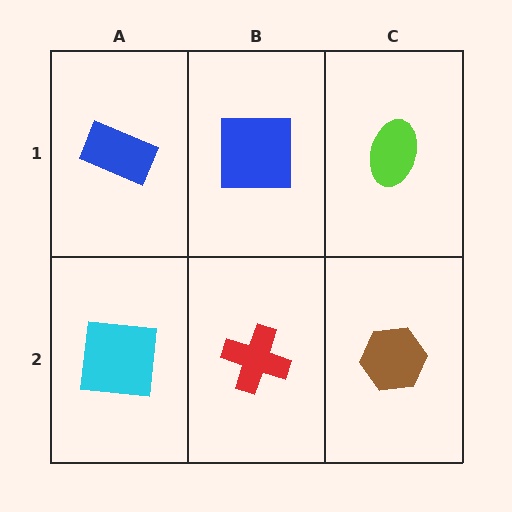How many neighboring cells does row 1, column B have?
3.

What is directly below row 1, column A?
A cyan square.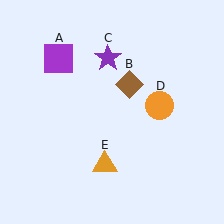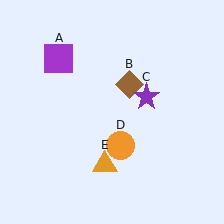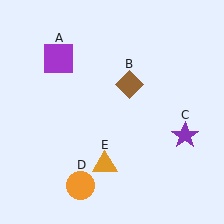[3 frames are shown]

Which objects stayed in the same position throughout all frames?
Purple square (object A) and brown diamond (object B) and orange triangle (object E) remained stationary.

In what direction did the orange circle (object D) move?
The orange circle (object D) moved down and to the left.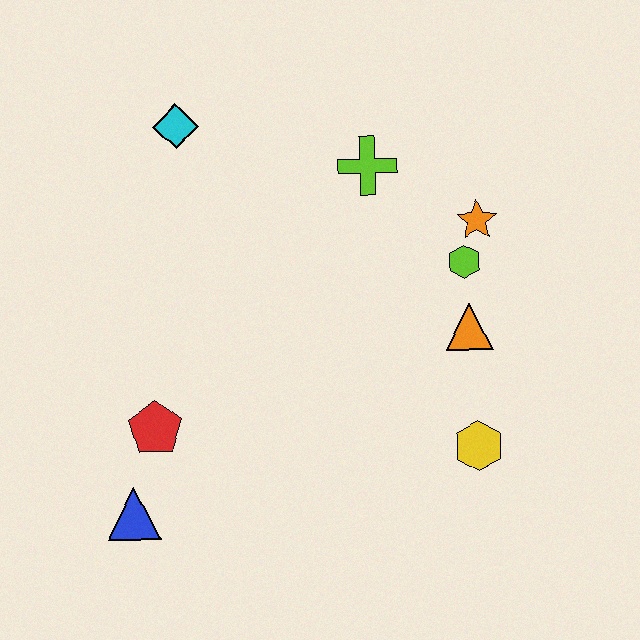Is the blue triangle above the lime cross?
No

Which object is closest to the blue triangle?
The red pentagon is closest to the blue triangle.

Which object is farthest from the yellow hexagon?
The cyan diamond is farthest from the yellow hexagon.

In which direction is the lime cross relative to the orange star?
The lime cross is to the left of the orange star.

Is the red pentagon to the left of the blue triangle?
No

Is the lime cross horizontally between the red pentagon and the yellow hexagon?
Yes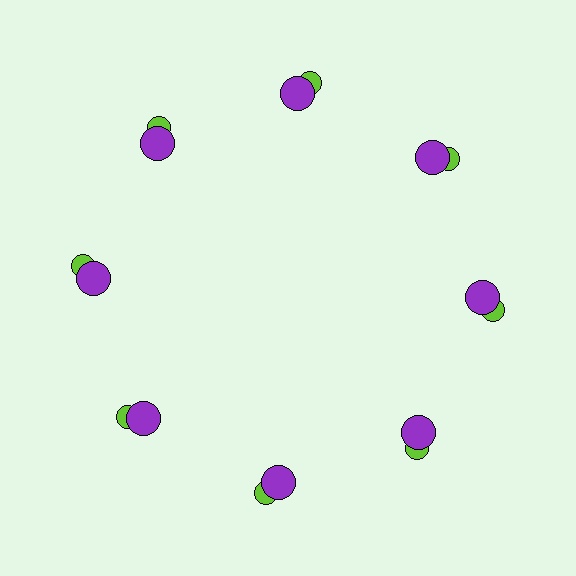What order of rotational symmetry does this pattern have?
This pattern has 8-fold rotational symmetry.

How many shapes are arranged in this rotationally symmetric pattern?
There are 16 shapes, arranged in 8 groups of 2.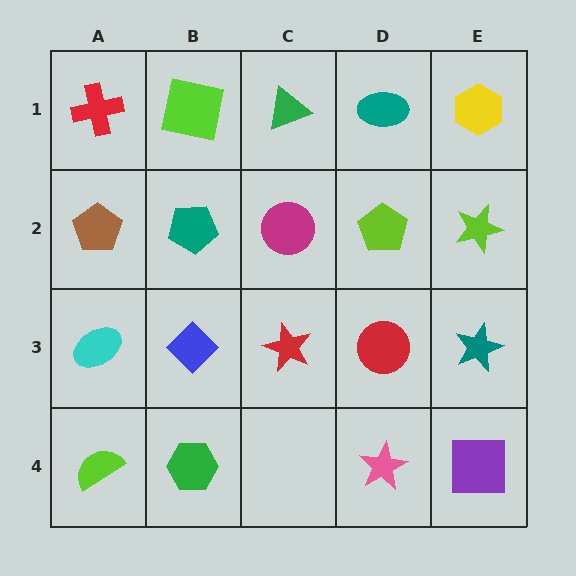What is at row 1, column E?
A yellow hexagon.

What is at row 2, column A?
A brown pentagon.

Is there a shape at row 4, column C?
No, that cell is empty.